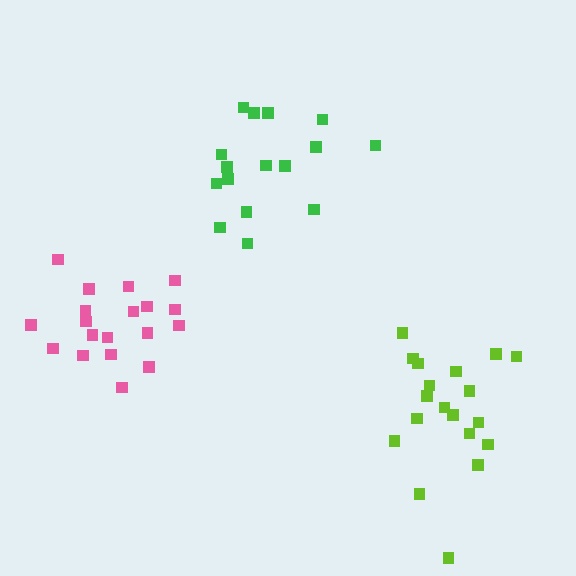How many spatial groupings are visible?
There are 3 spatial groupings.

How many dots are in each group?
Group 1: 19 dots, Group 2: 16 dots, Group 3: 19 dots (54 total).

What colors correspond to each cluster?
The clusters are colored: pink, green, lime.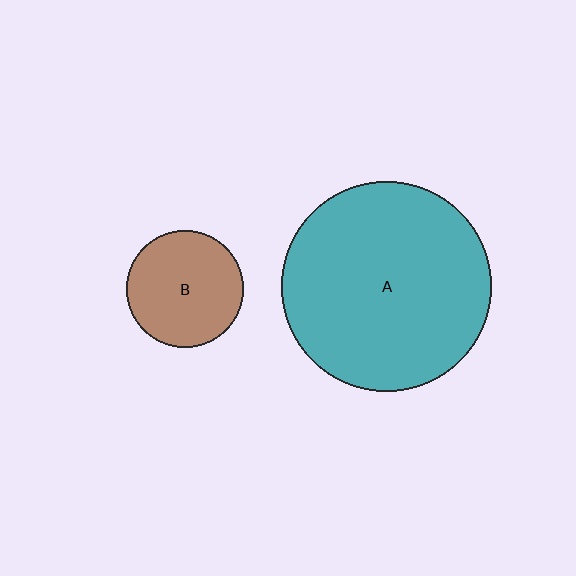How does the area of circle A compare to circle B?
Approximately 3.2 times.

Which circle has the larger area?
Circle A (teal).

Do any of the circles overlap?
No, none of the circles overlap.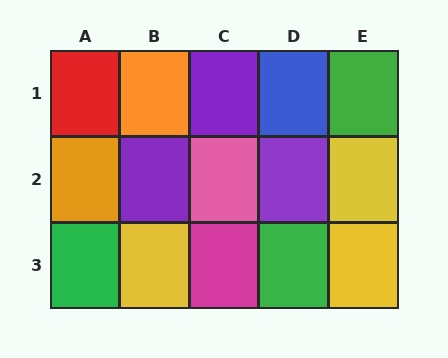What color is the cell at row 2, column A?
Orange.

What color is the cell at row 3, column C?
Magenta.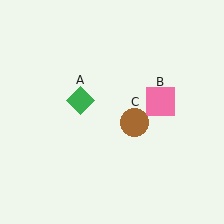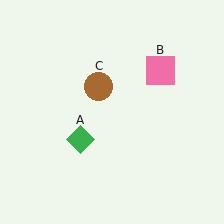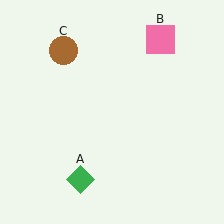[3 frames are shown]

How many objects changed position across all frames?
3 objects changed position: green diamond (object A), pink square (object B), brown circle (object C).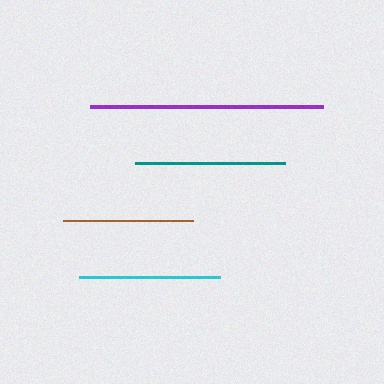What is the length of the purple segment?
The purple segment is approximately 233 pixels long.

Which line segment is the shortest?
The brown line is the shortest at approximately 130 pixels.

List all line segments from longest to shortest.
From longest to shortest: purple, teal, cyan, brown.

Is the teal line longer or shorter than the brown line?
The teal line is longer than the brown line.